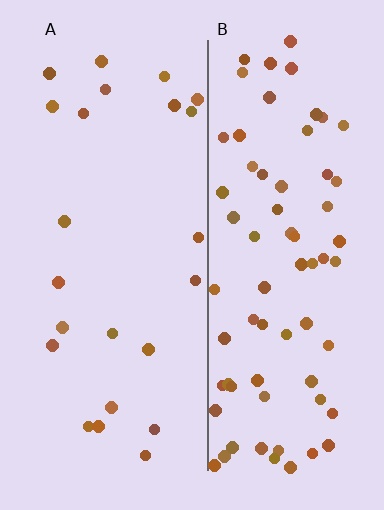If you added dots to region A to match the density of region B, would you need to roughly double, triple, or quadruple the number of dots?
Approximately triple.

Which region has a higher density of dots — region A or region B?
B (the right).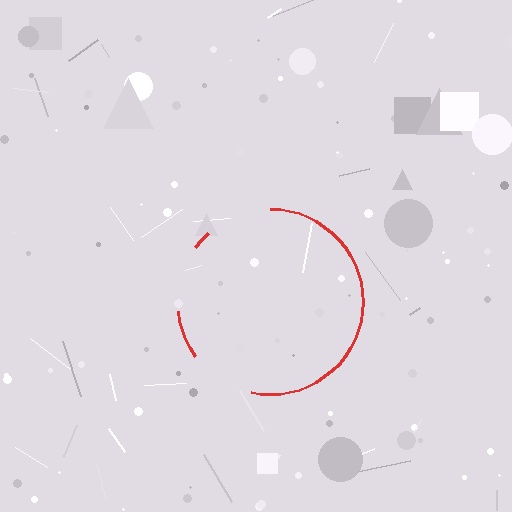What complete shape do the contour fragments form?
The contour fragments form a circle.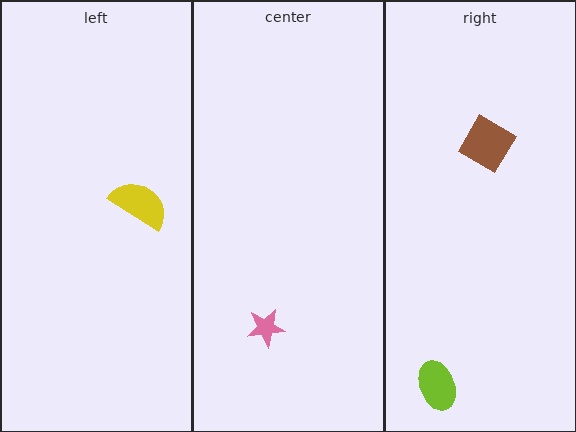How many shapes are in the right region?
2.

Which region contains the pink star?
The center region.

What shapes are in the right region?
The lime ellipse, the brown diamond.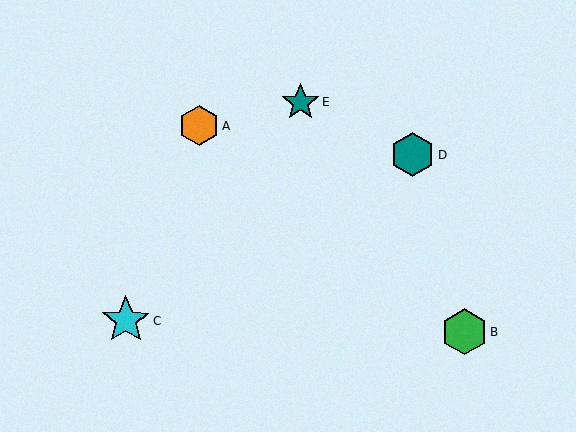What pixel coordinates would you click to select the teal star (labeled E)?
Click at (301, 102) to select the teal star E.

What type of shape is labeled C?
Shape C is a cyan star.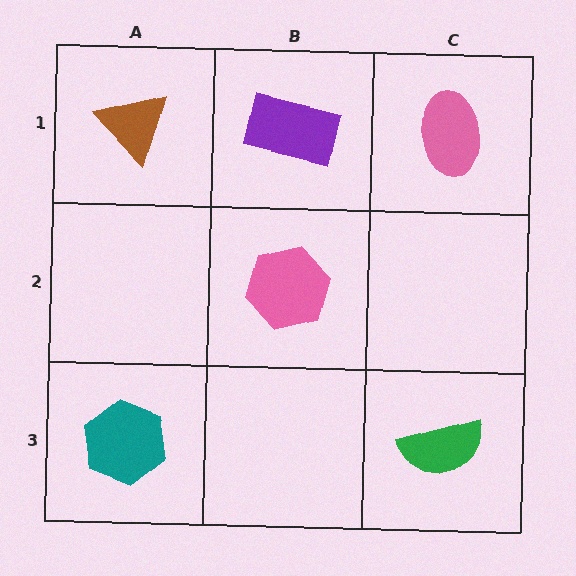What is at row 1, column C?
A pink ellipse.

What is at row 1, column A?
A brown triangle.